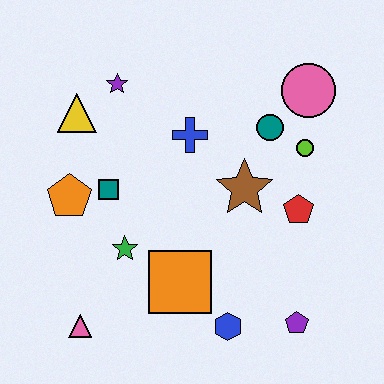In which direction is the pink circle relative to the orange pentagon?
The pink circle is to the right of the orange pentagon.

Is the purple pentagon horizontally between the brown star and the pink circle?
Yes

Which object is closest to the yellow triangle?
The purple star is closest to the yellow triangle.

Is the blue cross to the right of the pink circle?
No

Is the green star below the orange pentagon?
Yes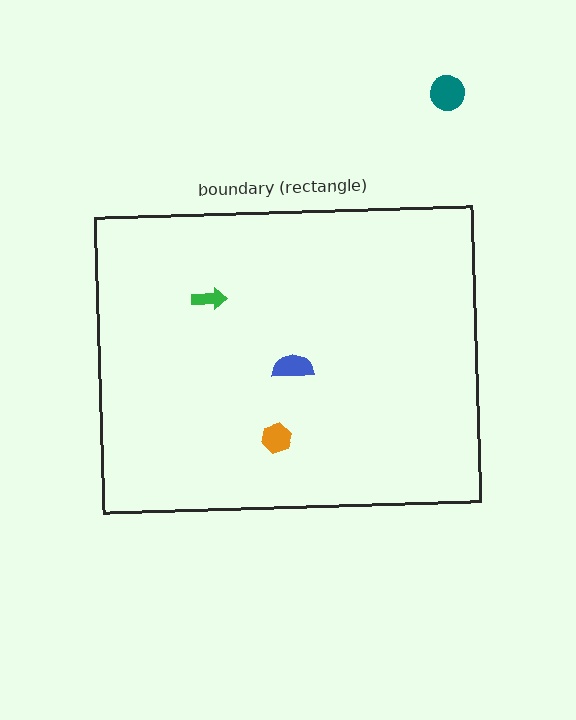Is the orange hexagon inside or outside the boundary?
Inside.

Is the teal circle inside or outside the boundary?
Outside.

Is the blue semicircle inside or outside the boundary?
Inside.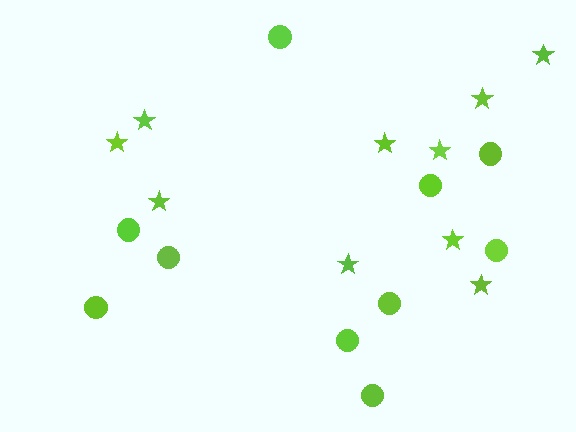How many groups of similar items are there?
There are 2 groups: one group of stars (10) and one group of circles (10).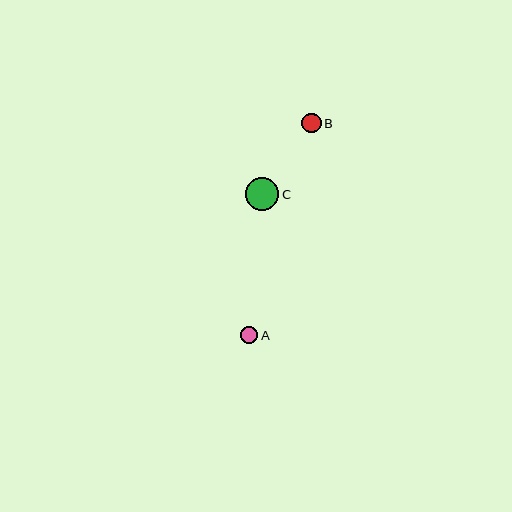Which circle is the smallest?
Circle A is the smallest with a size of approximately 17 pixels.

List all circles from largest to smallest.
From largest to smallest: C, B, A.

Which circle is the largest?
Circle C is the largest with a size of approximately 33 pixels.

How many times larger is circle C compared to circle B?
Circle C is approximately 1.7 times the size of circle B.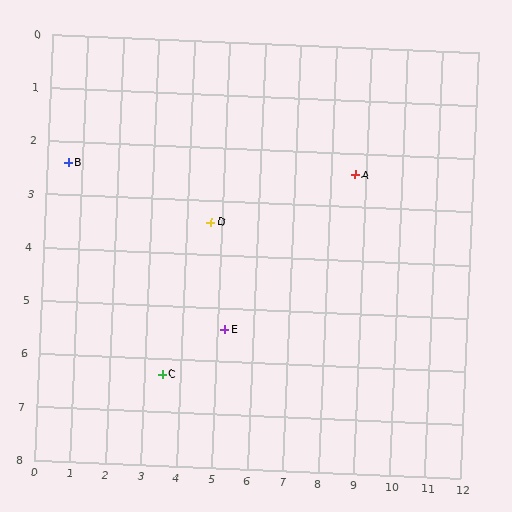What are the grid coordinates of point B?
Point B is at approximately (0.6, 2.4).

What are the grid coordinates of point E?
Point E is at approximately (5.2, 5.4).